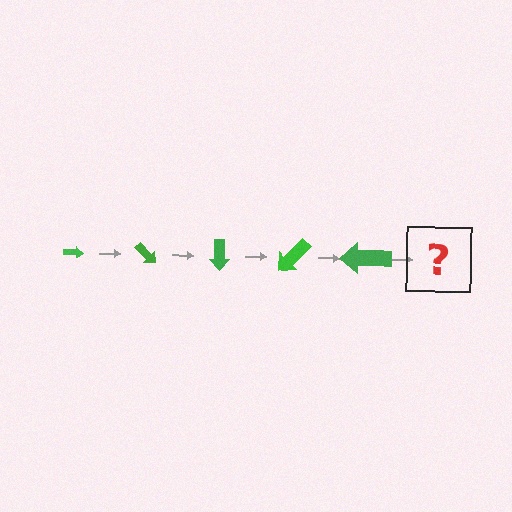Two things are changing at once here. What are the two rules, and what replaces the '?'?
The two rules are that the arrow grows larger each step and it rotates 45 degrees each step. The '?' should be an arrow, larger than the previous one and rotated 225 degrees from the start.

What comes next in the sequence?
The next element should be an arrow, larger than the previous one and rotated 225 degrees from the start.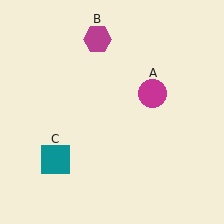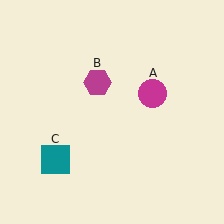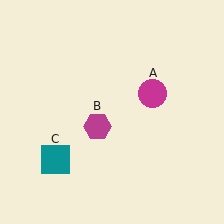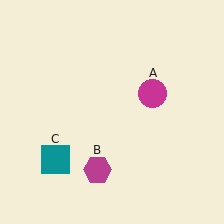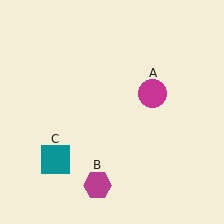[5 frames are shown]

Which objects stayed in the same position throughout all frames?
Magenta circle (object A) and teal square (object C) remained stationary.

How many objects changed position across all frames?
1 object changed position: magenta hexagon (object B).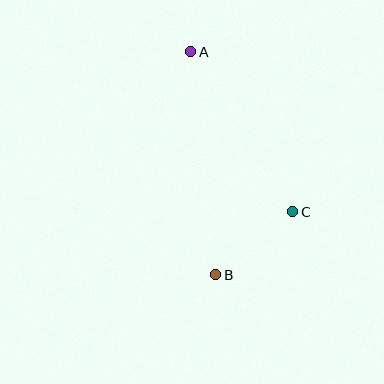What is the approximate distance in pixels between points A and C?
The distance between A and C is approximately 190 pixels.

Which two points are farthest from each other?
Points A and B are farthest from each other.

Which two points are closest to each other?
Points B and C are closest to each other.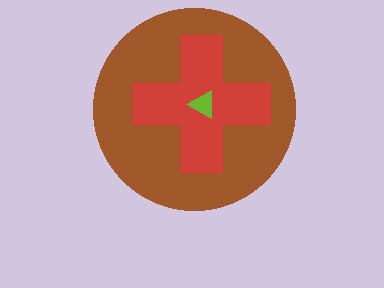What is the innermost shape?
The lime triangle.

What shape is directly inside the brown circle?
The red cross.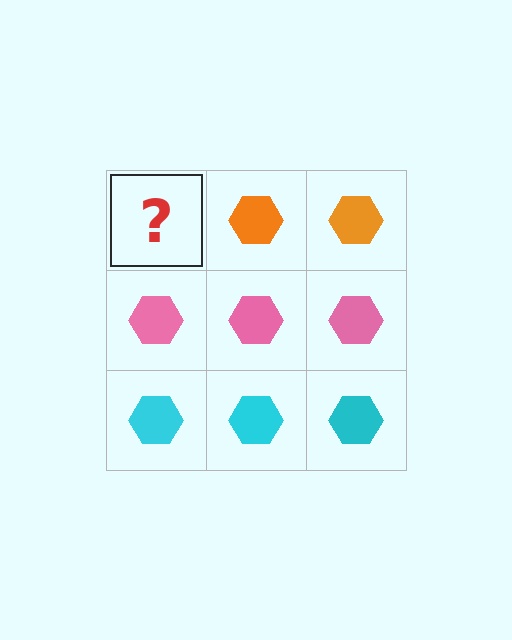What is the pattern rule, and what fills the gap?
The rule is that each row has a consistent color. The gap should be filled with an orange hexagon.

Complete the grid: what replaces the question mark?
The question mark should be replaced with an orange hexagon.